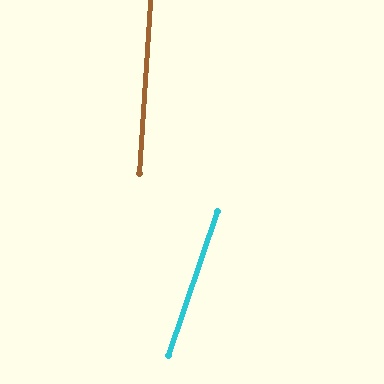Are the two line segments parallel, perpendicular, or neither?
Neither parallel nor perpendicular — they differ by about 15°.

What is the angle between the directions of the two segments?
Approximately 15 degrees.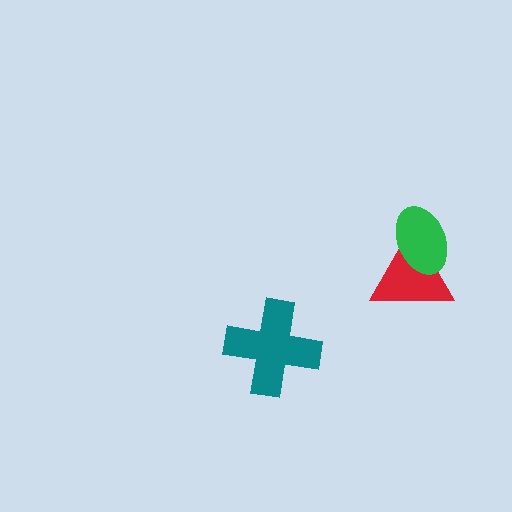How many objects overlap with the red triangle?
1 object overlaps with the red triangle.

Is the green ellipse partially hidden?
No, no other shape covers it.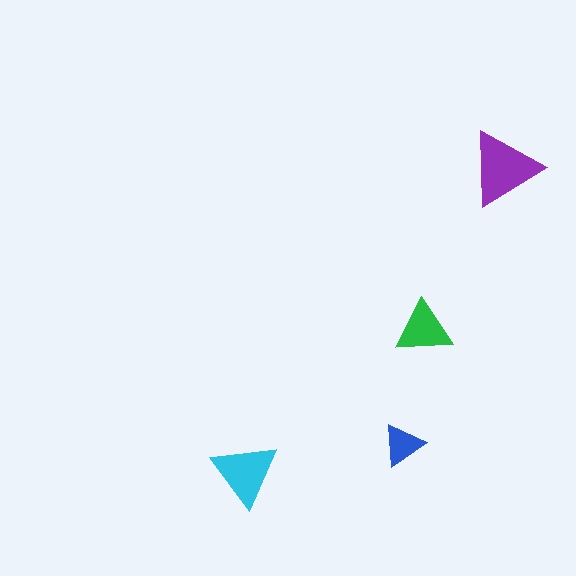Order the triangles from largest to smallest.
the purple one, the cyan one, the green one, the blue one.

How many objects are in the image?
There are 4 objects in the image.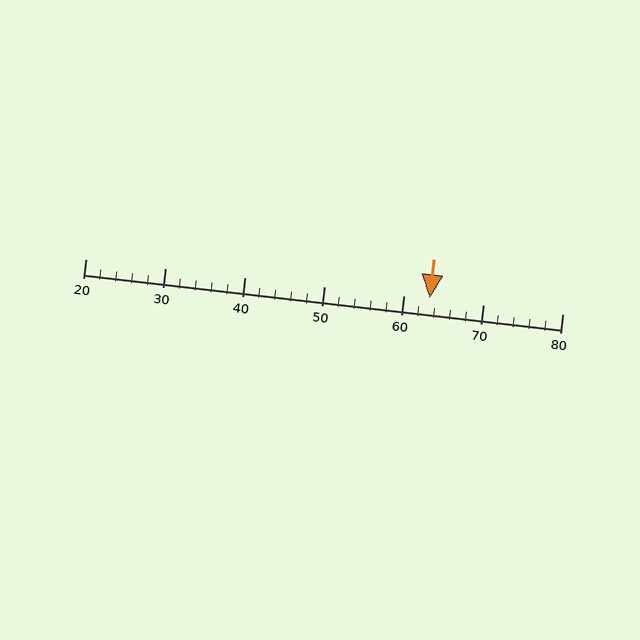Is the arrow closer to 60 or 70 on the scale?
The arrow is closer to 60.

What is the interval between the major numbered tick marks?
The major tick marks are spaced 10 units apart.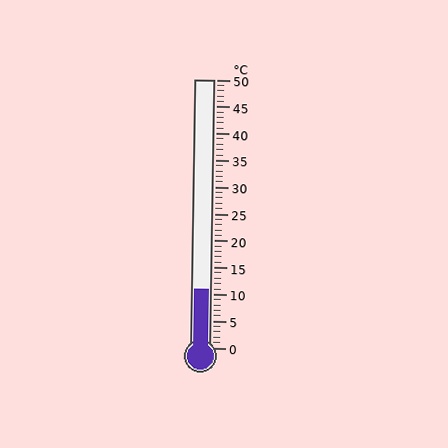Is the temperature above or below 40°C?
The temperature is below 40°C.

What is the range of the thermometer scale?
The thermometer scale ranges from 0°C to 50°C.